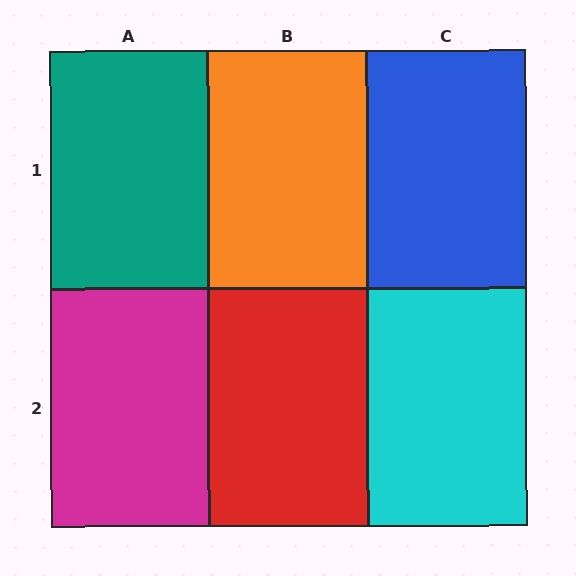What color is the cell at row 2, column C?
Cyan.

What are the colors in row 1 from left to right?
Teal, orange, blue.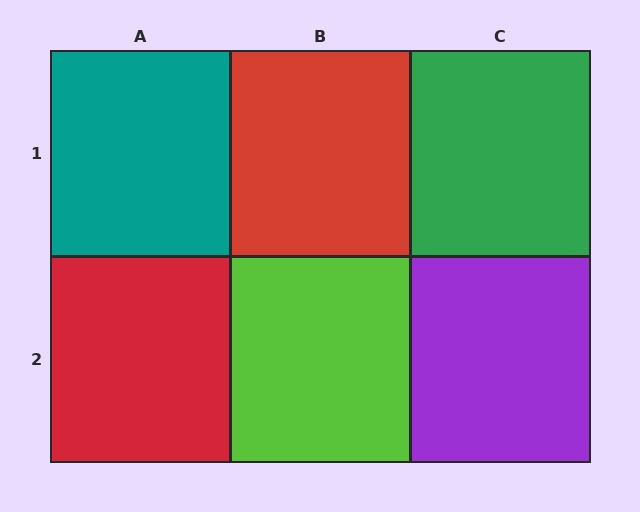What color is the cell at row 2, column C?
Purple.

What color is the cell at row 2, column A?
Red.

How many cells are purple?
1 cell is purple.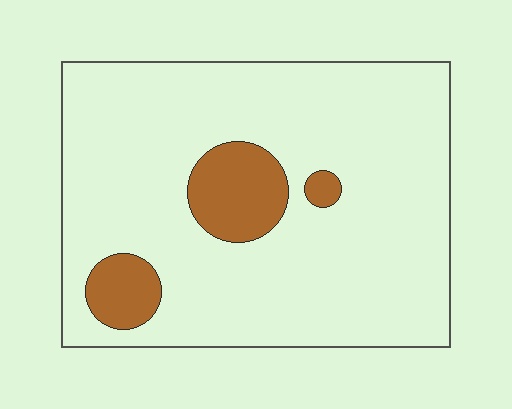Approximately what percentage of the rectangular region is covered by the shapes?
Approximately 10%.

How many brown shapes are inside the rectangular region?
3.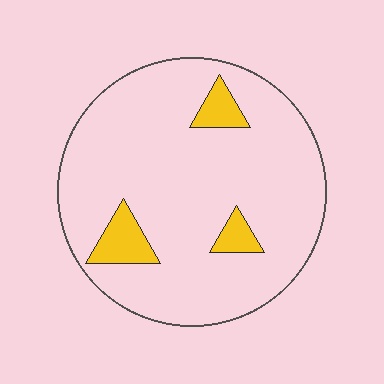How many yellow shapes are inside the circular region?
3.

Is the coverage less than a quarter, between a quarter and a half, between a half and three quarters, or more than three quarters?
Less than a quarter.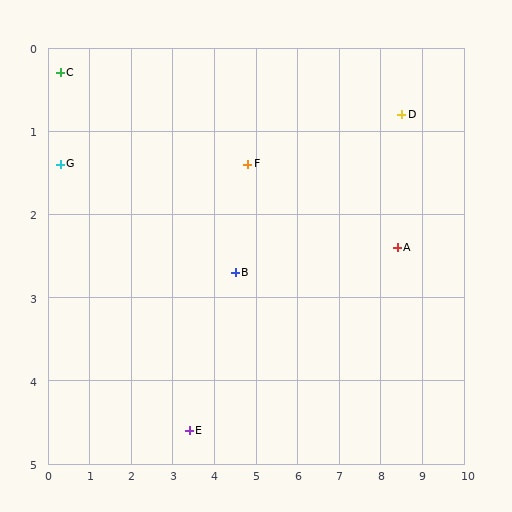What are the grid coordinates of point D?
Point D is at approximately (8.5, 0.8).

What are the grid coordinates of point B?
Point B is at approximately (4.5, 2.7).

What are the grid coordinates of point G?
Point G is at approximately (0.3, 1.4).